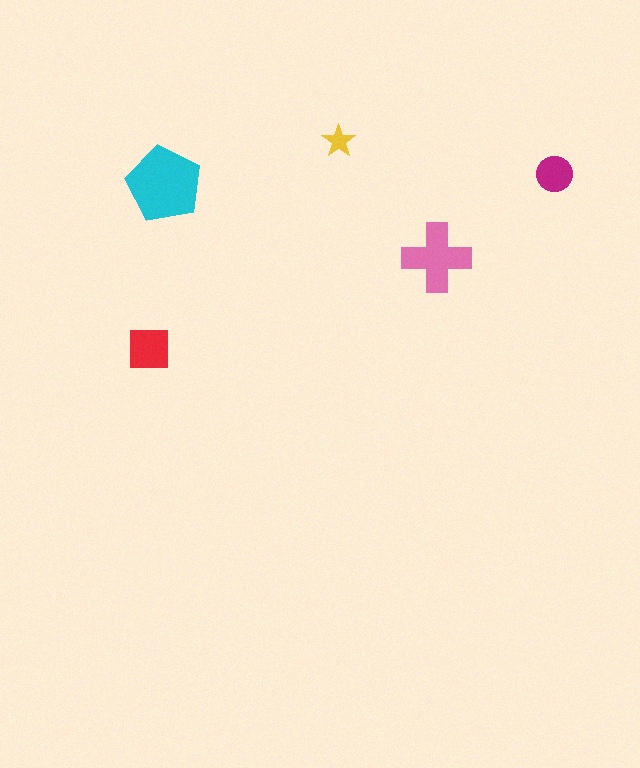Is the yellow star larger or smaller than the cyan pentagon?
Smaller.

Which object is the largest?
The cyan pentagon.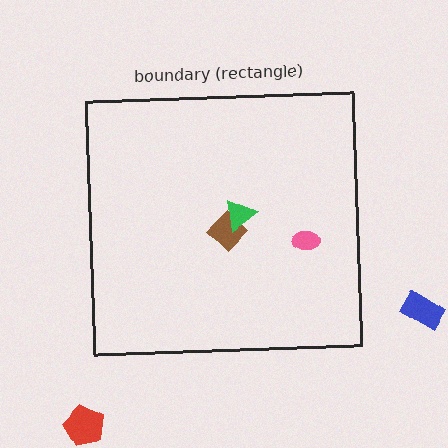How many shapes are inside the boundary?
3 inside, 2 outside.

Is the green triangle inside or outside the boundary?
Inside.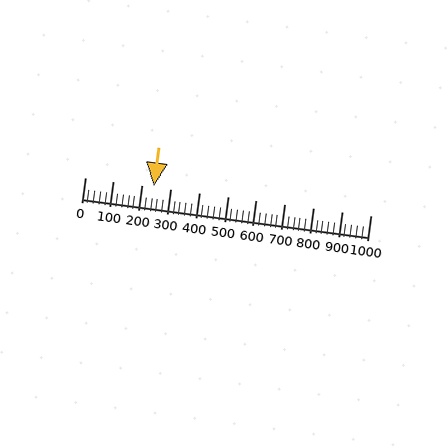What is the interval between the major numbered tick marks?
The major tick marks are spaced 100 units apart.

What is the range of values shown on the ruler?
The ruler shows values from 0 to 1000.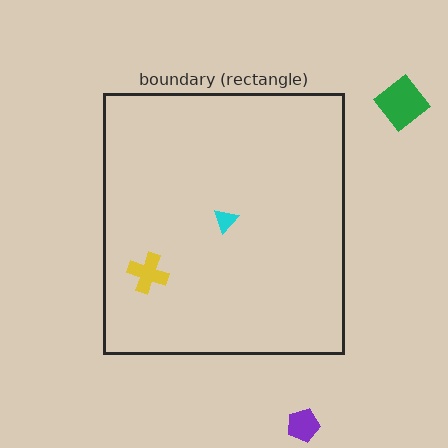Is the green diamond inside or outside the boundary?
Outside.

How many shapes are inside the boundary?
2 inside, 2 outside.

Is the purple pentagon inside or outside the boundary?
Outside.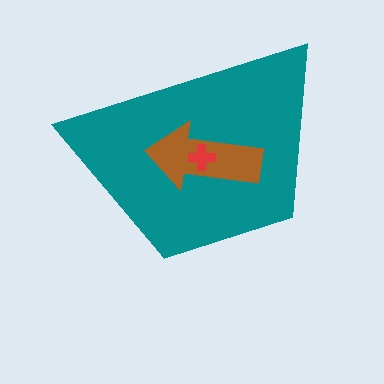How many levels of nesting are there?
3.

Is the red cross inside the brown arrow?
Yes.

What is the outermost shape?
The teal trapezoid.